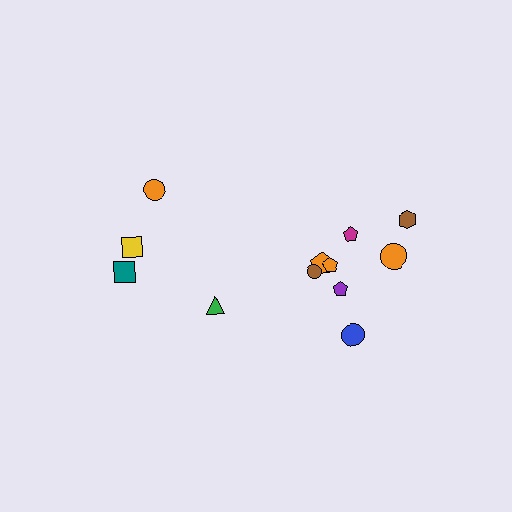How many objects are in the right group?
There are 8 objects.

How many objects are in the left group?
There are 5 objects.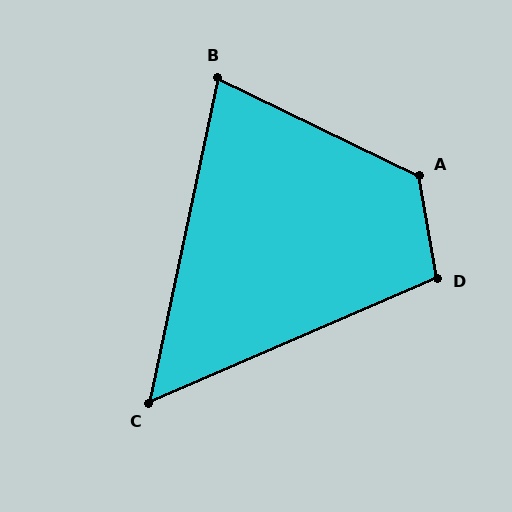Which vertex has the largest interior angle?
A, at approximately 125 degrees.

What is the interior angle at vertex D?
Approximately 104 degrees (obtuse).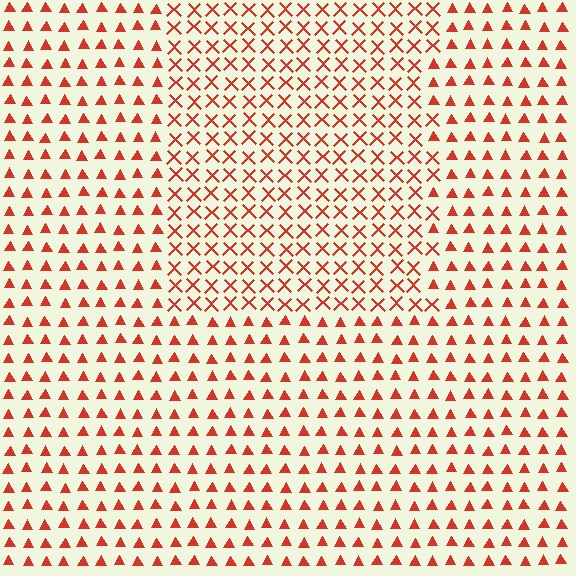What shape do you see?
I see a rectangle.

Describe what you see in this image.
The image is filled with small red elements arranged in a uniform grid. A rectangle-shaped region contains X marks, while the surrounding area contains triangles. The boundary is defined purely by the change in element shape.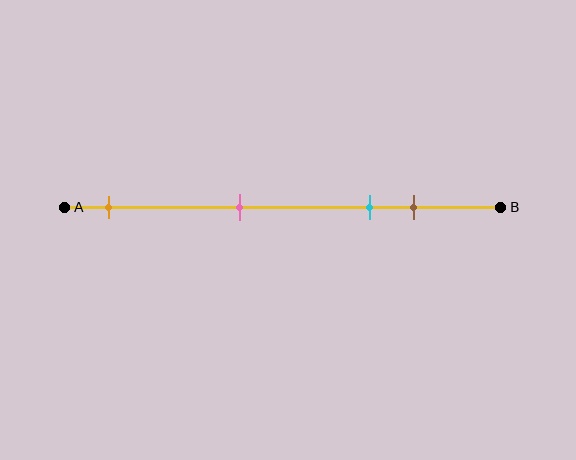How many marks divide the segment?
There are 4 marks dividing the segment.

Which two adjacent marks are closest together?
The cyan and brown marks are the closest adjacent pair.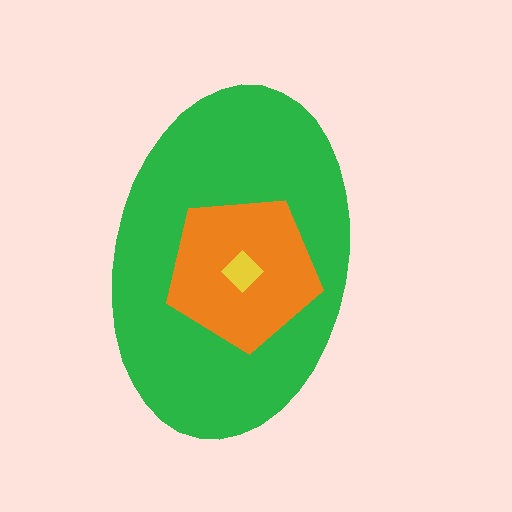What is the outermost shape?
The green ellipse.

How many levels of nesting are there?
3.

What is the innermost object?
The yellow diamond.